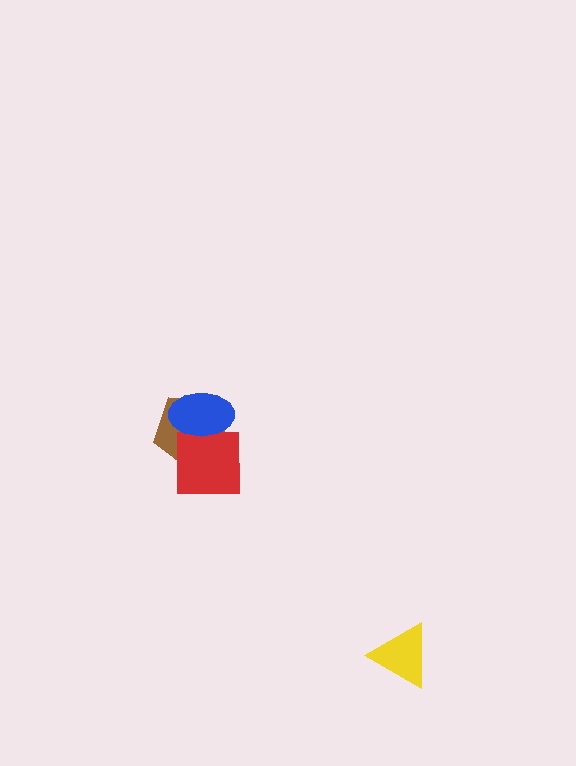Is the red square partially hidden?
Yes, it is partially covered by another shape.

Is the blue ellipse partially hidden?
No, no other shape covers it.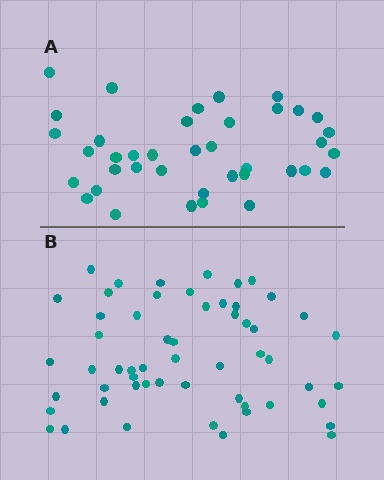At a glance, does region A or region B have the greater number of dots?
Region B (the bottom region) has more dots.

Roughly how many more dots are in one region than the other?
Region B has approximately 15 more dots than region A.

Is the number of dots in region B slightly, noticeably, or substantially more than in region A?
Region B has noticeably more, but not dramatically so. The ratio is roughly 1.4 to 1.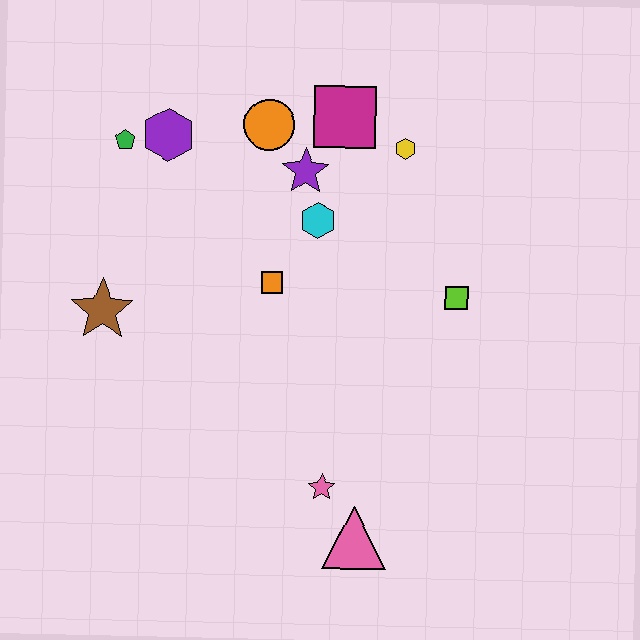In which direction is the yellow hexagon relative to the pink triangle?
The yellow hexagon is above the pink triangle.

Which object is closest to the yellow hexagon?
The magenta square is closest to the yellow hexagon.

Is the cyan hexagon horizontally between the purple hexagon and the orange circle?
No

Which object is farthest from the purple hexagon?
The pink triangle is farthest from the purple hexagon.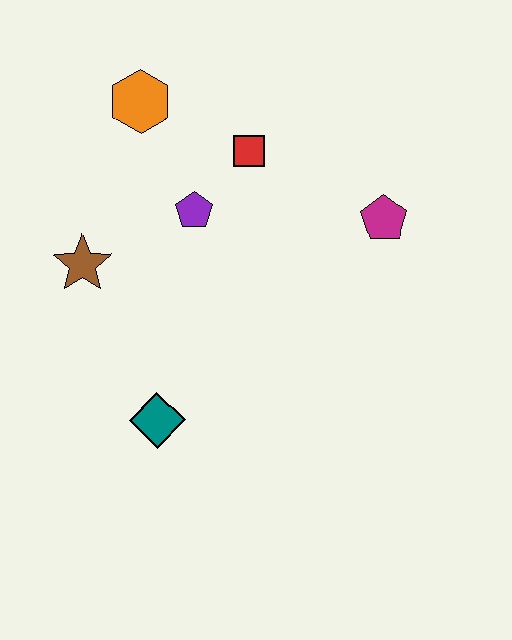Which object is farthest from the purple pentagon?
The teal diamond is farthest from the purple pentagon.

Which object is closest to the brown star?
The purple pentagon is closest to the brown star.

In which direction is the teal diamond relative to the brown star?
The teal diamond is below the brown star.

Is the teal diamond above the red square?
No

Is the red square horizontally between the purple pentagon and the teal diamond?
No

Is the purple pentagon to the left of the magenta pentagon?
Yes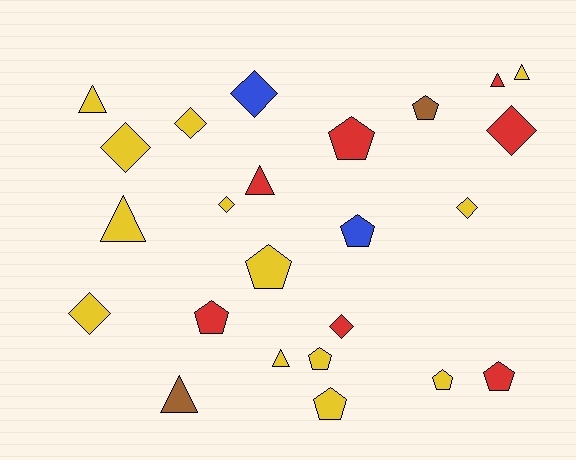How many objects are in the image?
There are 24 objects.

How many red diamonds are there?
There are 2 red diamonds.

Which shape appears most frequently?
Pentagon, with 9 objects.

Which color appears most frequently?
Yellow, with 13 objects.